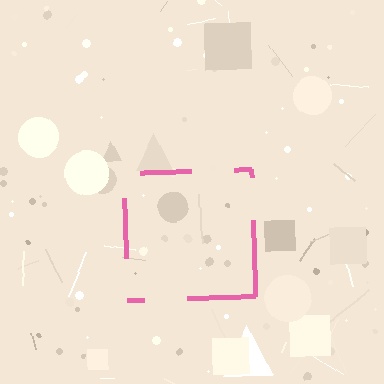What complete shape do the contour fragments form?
The contour fragments form a square.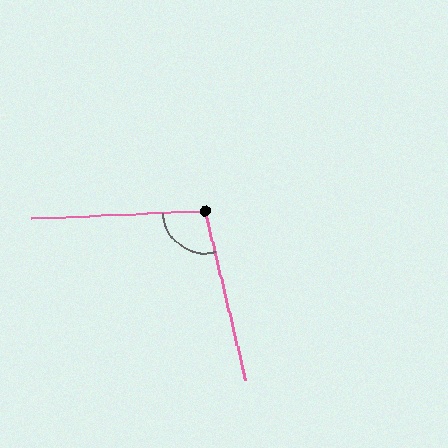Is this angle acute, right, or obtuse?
It is obtuse.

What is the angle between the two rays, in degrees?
Approximately 101 degrees.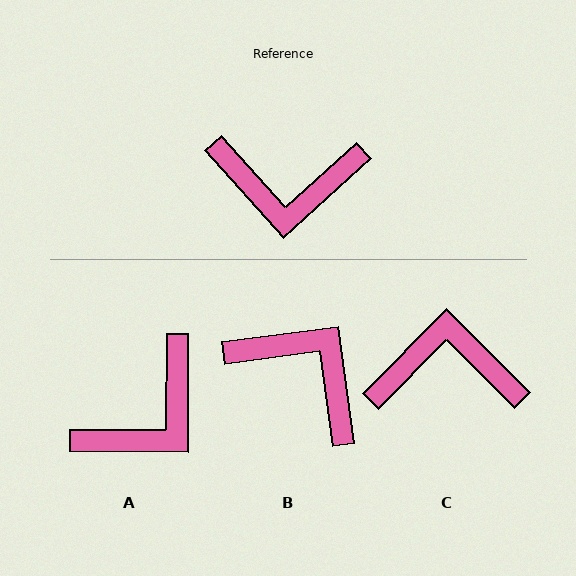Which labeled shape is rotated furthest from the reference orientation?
C, about 177 degrees away.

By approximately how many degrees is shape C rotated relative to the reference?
Approximately 177 degrees clockwise.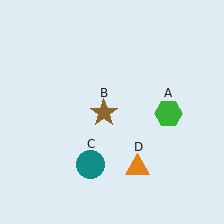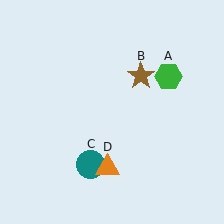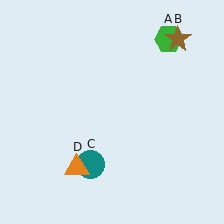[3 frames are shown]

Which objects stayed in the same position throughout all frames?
Teal circle (object C) remained stationary.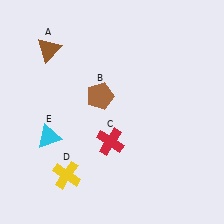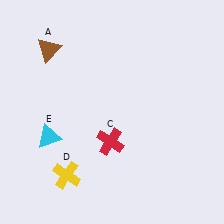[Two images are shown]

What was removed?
The brown pentagon (B) was removed in Image 2.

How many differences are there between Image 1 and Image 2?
There is 1 difference between the two images.